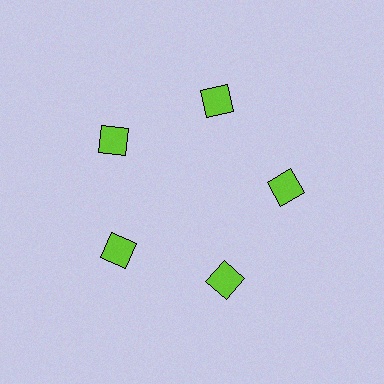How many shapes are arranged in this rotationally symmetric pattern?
There are 5 shapes, arranged in 5 groups of 1.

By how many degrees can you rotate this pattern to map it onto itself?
The pattern maps onto itself every 72 degrees of rotation.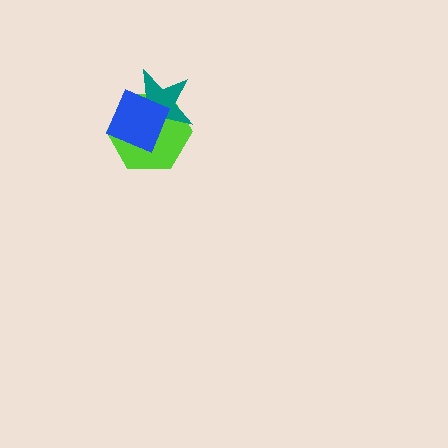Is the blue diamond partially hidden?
No, no other shape covers it.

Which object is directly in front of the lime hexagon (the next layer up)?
The teal star is directly in front of the lime hexagon.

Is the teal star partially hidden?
Yes, it is partially covered by another shape.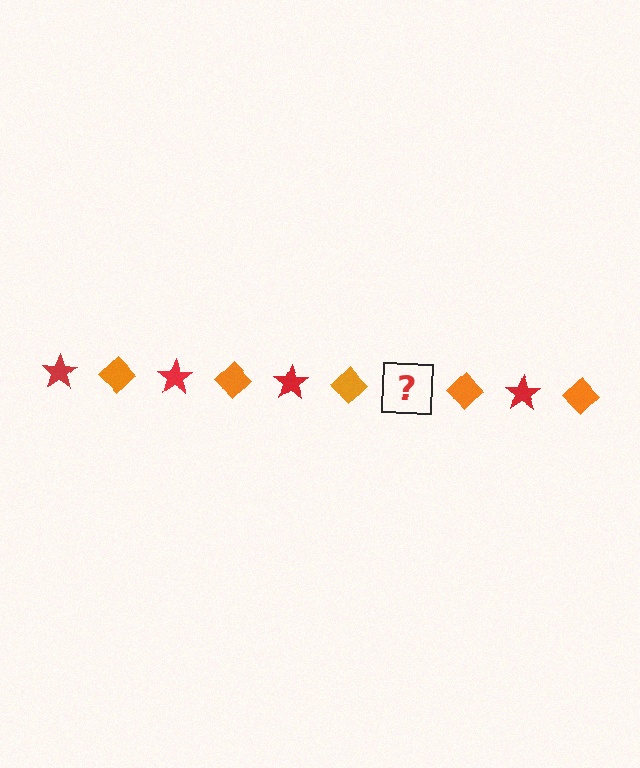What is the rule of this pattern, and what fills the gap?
The rule is that the pattern alternates between red star and orange diamond. The gap should be filled with a red star.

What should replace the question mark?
The question mark should be replaced with a red star.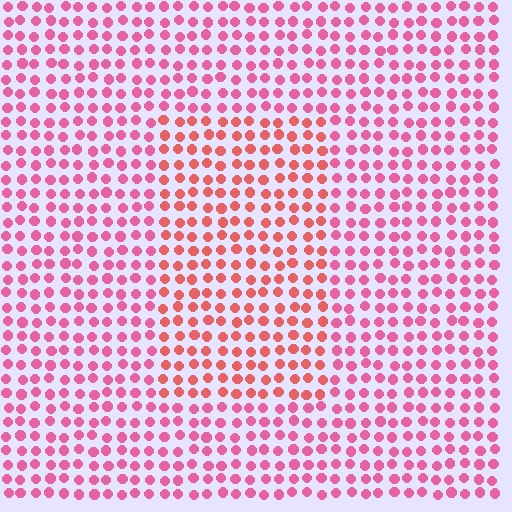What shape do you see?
I see a rectangle.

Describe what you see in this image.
The image is filled with small pink elements in a uniform arrangement. A rectangle-shaped region is visible where the elements are tinted to a slightly different hue, forming a subtle color boundary.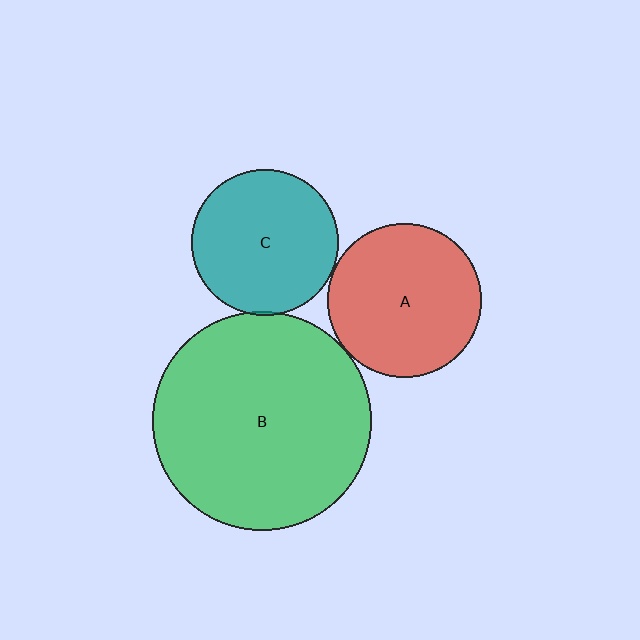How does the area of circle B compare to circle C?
Approximately 2.2 times.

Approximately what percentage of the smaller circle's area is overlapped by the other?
Approximately 5%.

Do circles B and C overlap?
Yes.